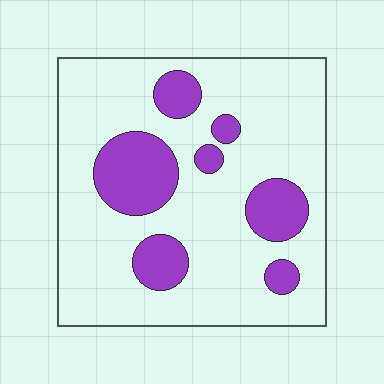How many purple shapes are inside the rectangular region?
7.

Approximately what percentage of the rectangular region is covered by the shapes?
Approximately 20%.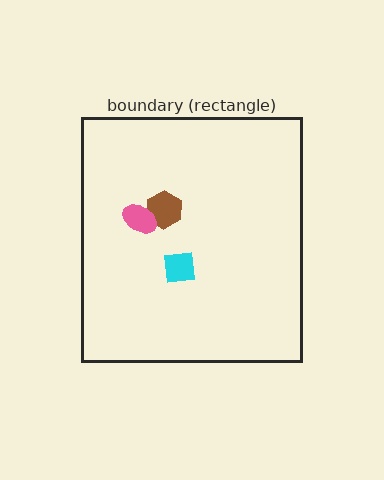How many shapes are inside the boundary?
3 inside, 0 outside.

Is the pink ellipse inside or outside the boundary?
Inside.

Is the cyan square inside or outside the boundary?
Inside.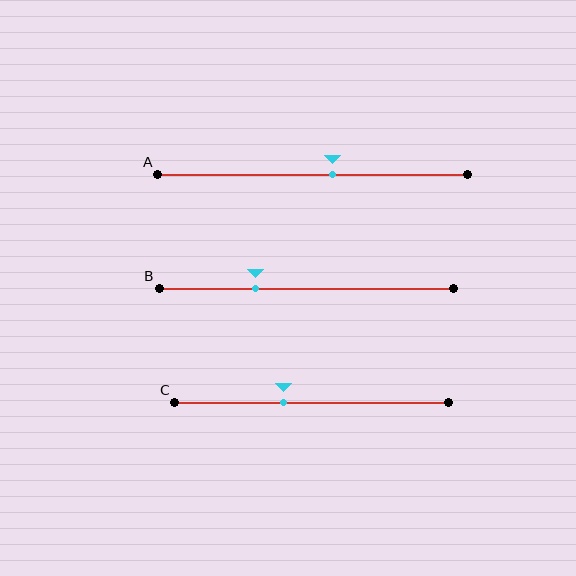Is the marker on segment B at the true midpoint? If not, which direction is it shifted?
No, the marker on segment B is shifted to the left by about 17% of the segment length.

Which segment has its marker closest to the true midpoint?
Segment A has its marker closest to the true midpoint.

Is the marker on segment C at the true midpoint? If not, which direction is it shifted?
No, the marker on segment C is shifted to the left by about 10% of the segment length.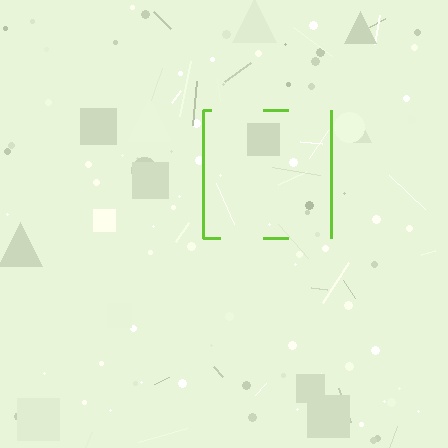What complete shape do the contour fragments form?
The contour fragments form a square.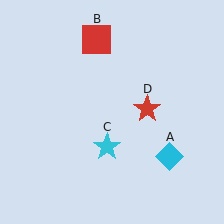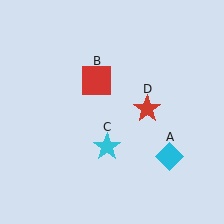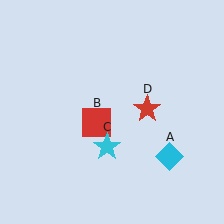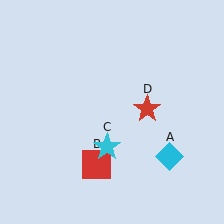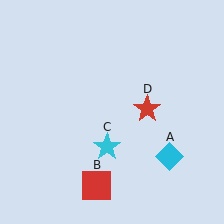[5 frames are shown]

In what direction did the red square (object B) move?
The red square (object B) moved down.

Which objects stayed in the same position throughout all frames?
Cyan diamond (object A) and cyan star (object C) and red star (object D) remained stationary.